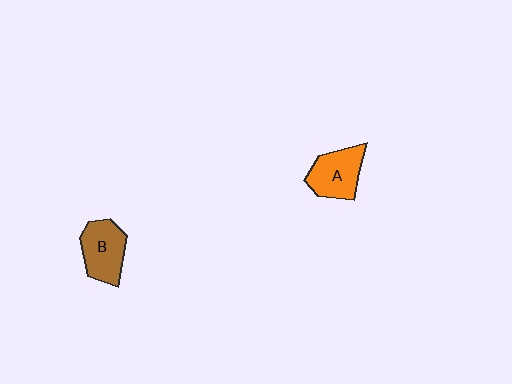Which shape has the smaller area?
Shape A (orange).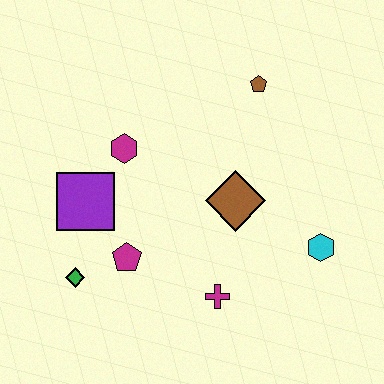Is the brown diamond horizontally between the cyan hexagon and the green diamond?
Yes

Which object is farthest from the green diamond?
The brown pentagon is farthest from the green diamond.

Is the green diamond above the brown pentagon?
No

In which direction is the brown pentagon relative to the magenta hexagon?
The brown pentagon is to the right of the magenta hexagon.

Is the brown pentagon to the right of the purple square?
Yes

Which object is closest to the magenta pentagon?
The green diamond is closest to the magenta pentagon.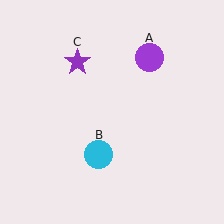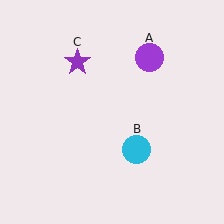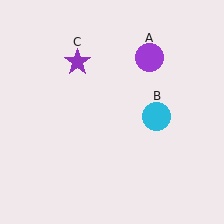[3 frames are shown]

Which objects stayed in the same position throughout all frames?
Purple circle (object A) and purple star (object C) remained stationary.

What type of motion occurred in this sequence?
The cyan circle (object B) rotated counterclockwise around the center of the scene.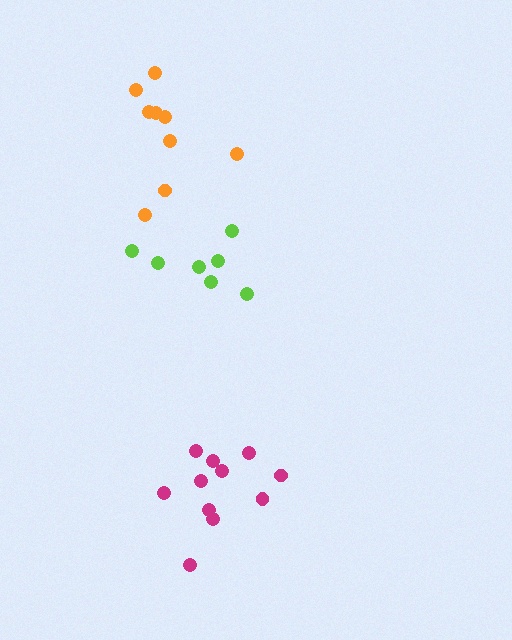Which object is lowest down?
The magenta cluster is bottommost.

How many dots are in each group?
Group 1: 9 dots, Group 2: 11 dots, Group 3: 7 dots (27 total).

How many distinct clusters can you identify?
There are 3 distinct clusters.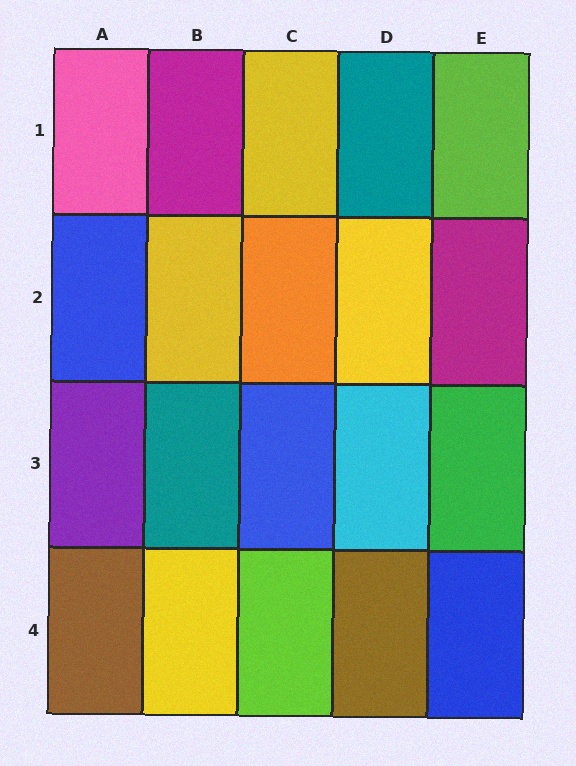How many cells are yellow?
4 cells are yellow.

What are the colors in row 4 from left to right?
Brown, yellow, lime, brown, blue.